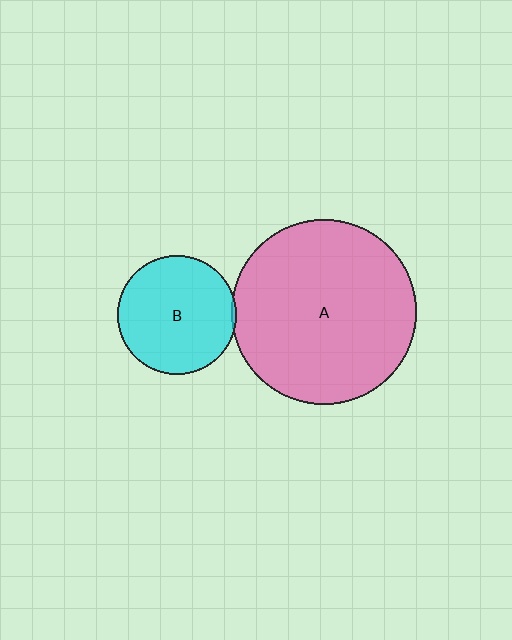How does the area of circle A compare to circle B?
Approximately 2.4 times.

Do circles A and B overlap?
Yes.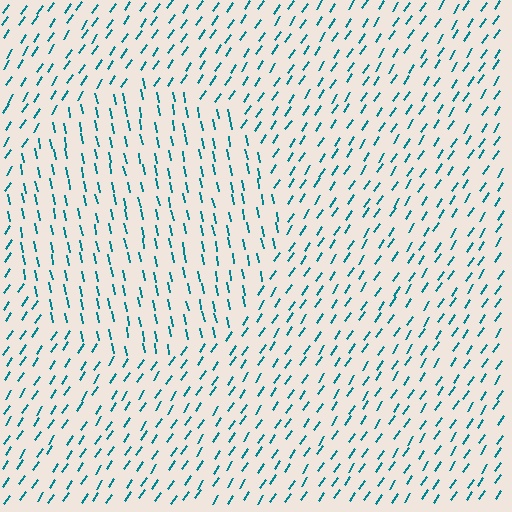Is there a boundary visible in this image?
Yes, there is a texture boundary formed by a change in line orientation.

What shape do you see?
I see a circle.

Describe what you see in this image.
The image is filled with small teal line segments. A circle region in the image has lines oriented differently from the surrounding lines, creating a visible texture boundary.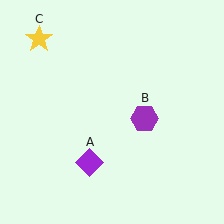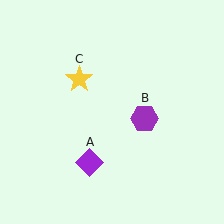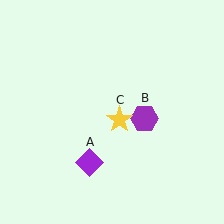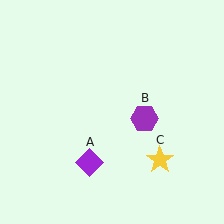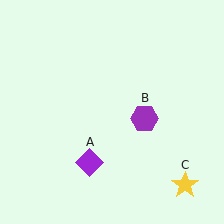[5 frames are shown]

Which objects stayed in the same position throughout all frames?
Purple diamond (object A) and purple hexagon (object B) remained stationary.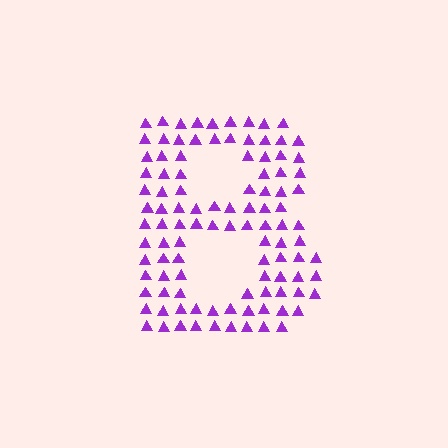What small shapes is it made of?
It is made of small triangles.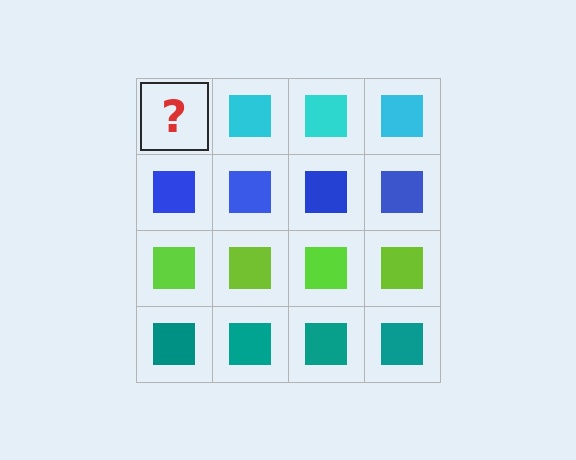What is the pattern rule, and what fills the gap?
The rule is that each row has a consistent color. The gap should be filled with a cyan square.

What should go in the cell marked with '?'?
The missing cell should contain a cyan square.